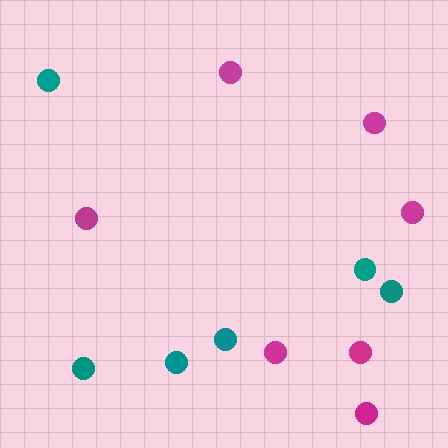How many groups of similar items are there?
There are 2 groups: one group of magenta circles (7) and one group of teal circles (6).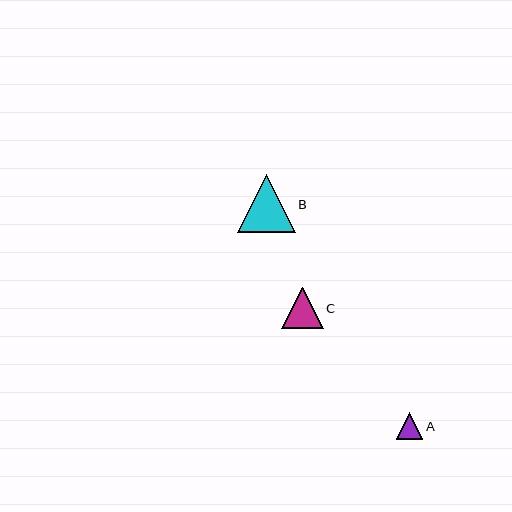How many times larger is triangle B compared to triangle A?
Triangle B is approximately 2.2 times the size of triangle A.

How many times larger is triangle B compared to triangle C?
Triangle B is approximately 1.4 times the size of triangle C.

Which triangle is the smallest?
Triangle A is the smallest with a size of approximately 26 pixels.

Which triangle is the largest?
Triangle B is the largest with a size of approximately 58 pixels.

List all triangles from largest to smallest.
From largest to smallest: B, C, A.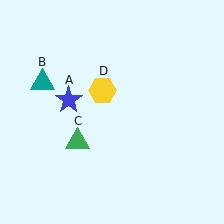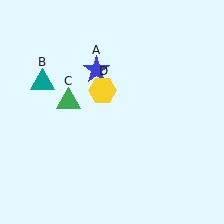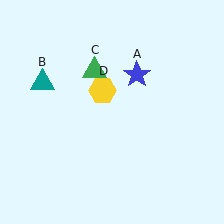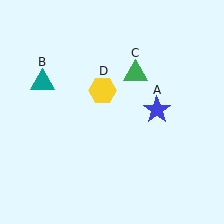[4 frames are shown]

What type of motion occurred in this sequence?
The blue star (object A), green triangle (object C) rotated clockwise around the center of the scene.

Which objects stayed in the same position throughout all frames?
Teal triangle (object B) and yellow hexagon (object D) remained stationary.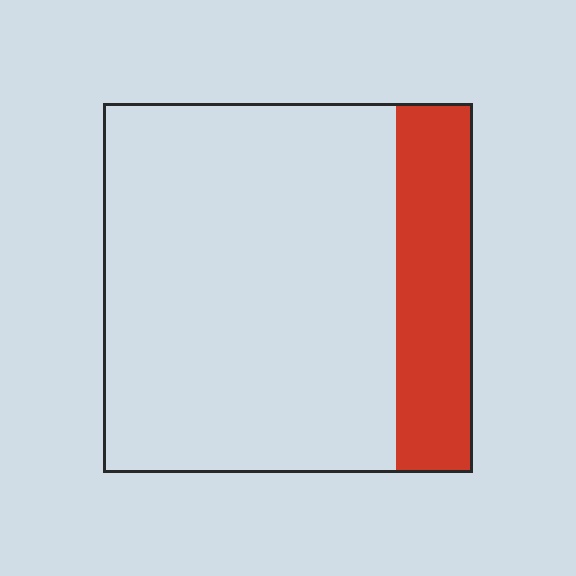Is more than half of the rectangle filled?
No.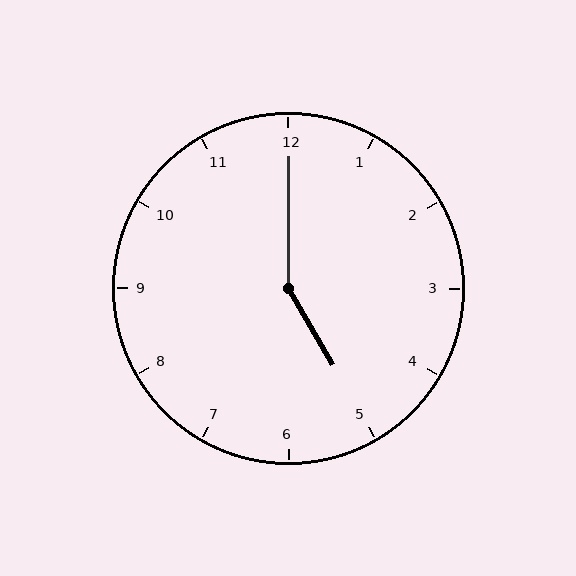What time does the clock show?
5:00.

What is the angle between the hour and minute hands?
Approximately 150 degrees.